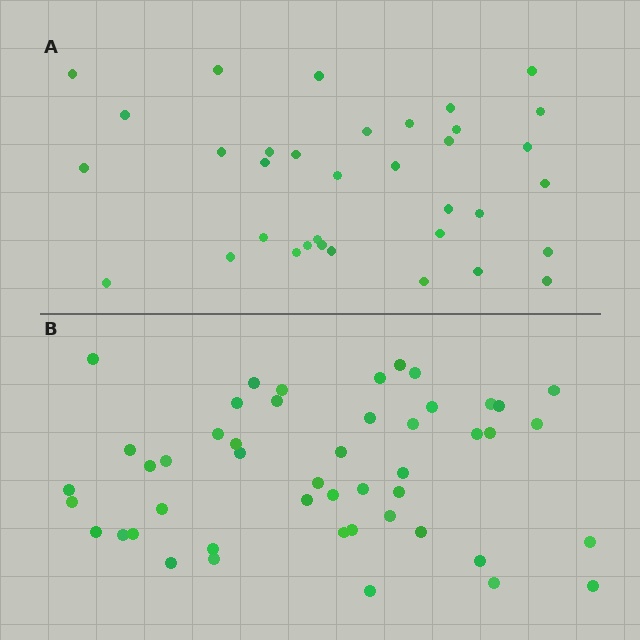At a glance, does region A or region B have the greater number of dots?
Region B (the bottom region) has more dots.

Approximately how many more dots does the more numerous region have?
Region B has approximately 15 more dots than region A.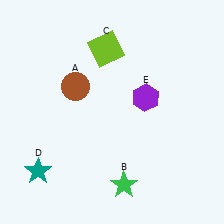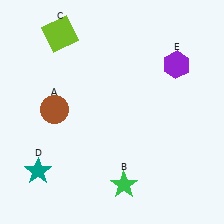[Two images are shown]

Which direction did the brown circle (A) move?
The brown circle (A) moved down.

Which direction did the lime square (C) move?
The lime square (C) moved left.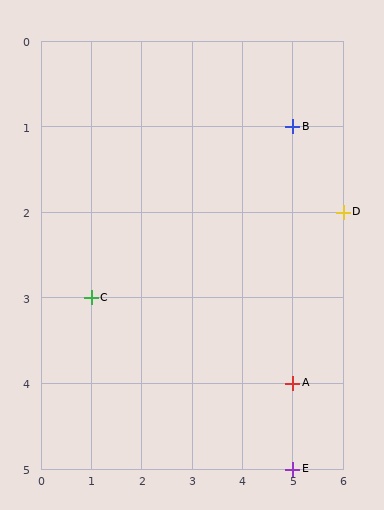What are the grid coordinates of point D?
Point D is at grid coordinates (6, 2).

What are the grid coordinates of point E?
Point E is at grid coordinates (5, 5).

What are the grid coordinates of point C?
Point C is at grid coordinates (1, 3).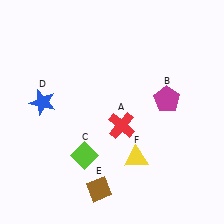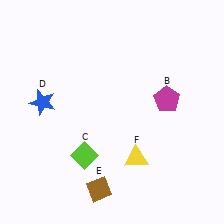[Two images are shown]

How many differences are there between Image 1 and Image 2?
There is 1 difference between the two images.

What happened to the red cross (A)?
The red cross (A) was removed in Image 2. It was in the bottom-right area of Image 1.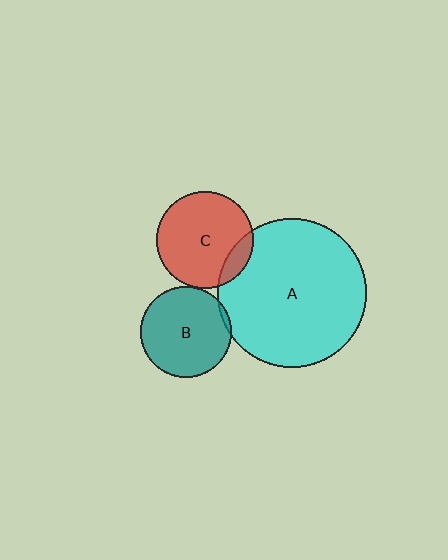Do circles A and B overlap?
Yes.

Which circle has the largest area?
Circle A (cyan).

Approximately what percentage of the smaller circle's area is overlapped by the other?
Approximately 5%.